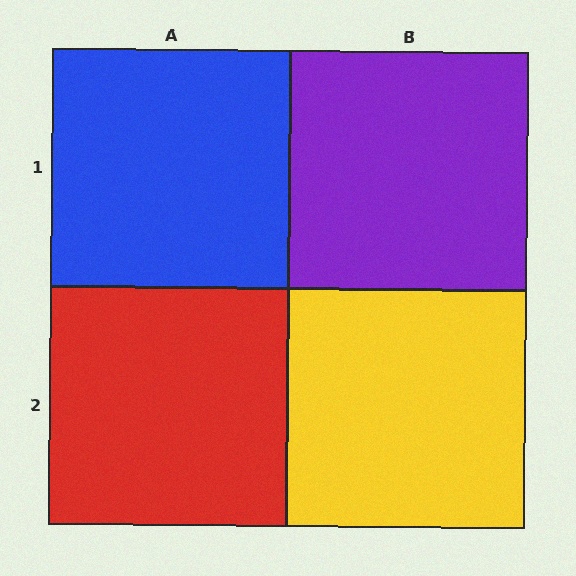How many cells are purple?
1 cell is purple.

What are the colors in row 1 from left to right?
Blue, purple.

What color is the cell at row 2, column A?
Red.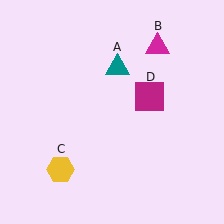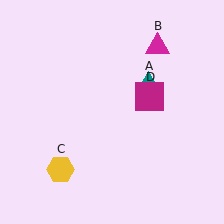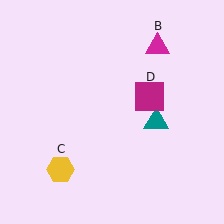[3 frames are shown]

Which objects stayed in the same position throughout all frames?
Magenta triangle (object B) and yellow hexagon (object C) and magenta square (object D) remained stationary.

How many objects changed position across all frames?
1 object changed position: teal triangle (object A).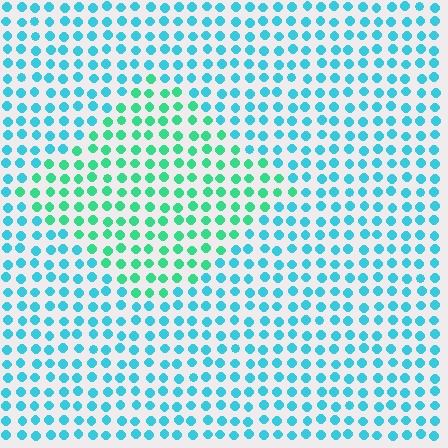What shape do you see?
I see a diamond.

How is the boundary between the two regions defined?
The boundary is defined purely by a slight shift in hue (about 36 degrees). Spacing, size, and orientation are identical on both sides.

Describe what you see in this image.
The image is filled with small cyan elements in a uniform arrangement. A diamond-shaped region is visible where the elements are tinted to a slightly different hue, forming a subtle color boundary.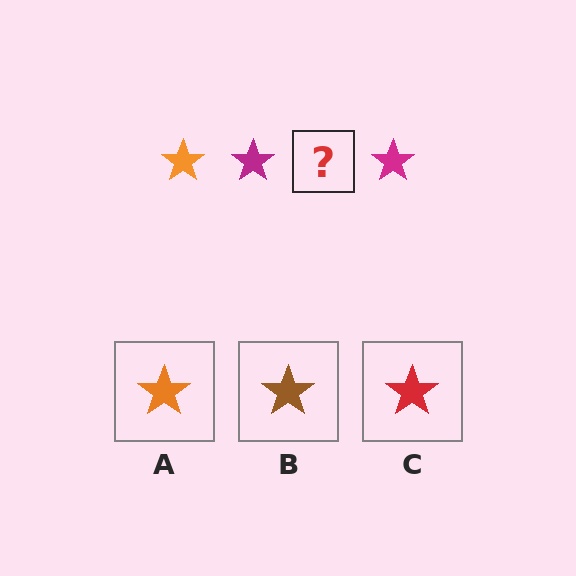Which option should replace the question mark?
Option A.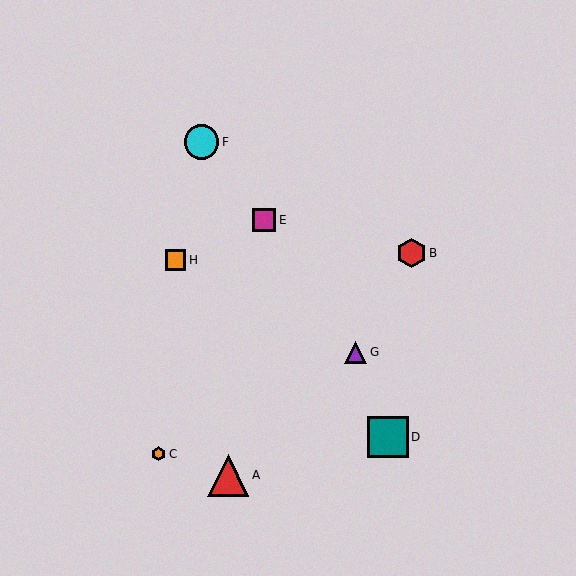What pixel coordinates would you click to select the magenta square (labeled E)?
Click at (264, 220) to select the magenta square E.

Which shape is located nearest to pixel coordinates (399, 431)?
The teal square (labeled D) at (388, 437) is nearest to that location.